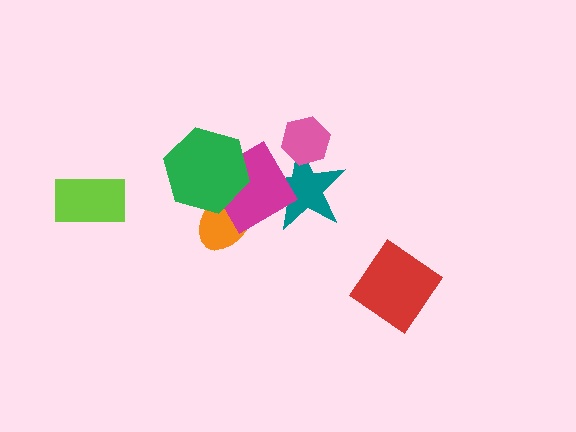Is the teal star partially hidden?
Yes, it is partially covered by another shape.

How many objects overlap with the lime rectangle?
0 objects overlap with the lime rectangle.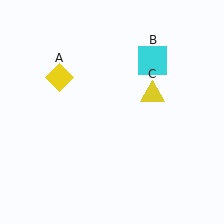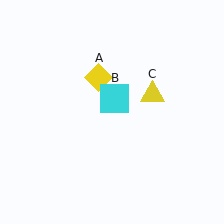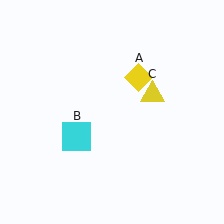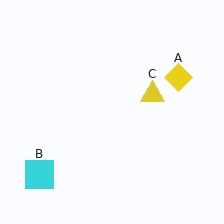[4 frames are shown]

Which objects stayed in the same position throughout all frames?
Yellow triangle (object C) remained stationary.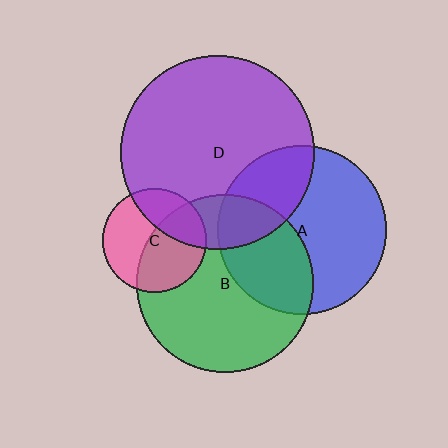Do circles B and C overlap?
Yes.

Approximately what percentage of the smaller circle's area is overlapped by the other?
Approximately 50%.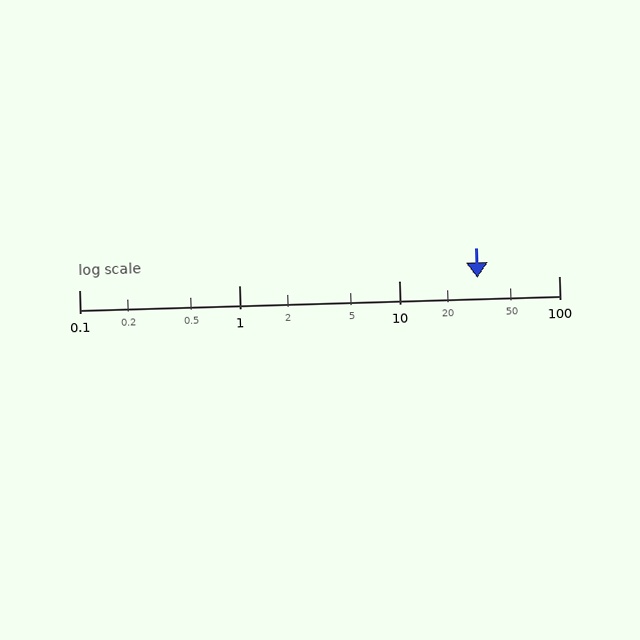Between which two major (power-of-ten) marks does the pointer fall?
The pointer is between 10 and 100.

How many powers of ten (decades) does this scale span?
The scale spans 3 decades, from 0.1 to 100.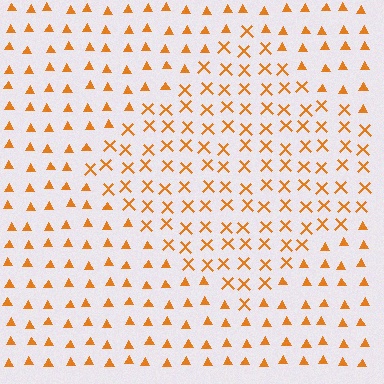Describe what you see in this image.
The image is filled with small orange elements arranged in a uniform grid. A diamond-shaped region contains X marks, while the surrounding area contains triangles. The boundary is defined purely by the change in element shape.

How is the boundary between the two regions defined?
The boundary is defined by a change in element shape: X marks inside vs. triangles outside. All elements share the same color and spacing.